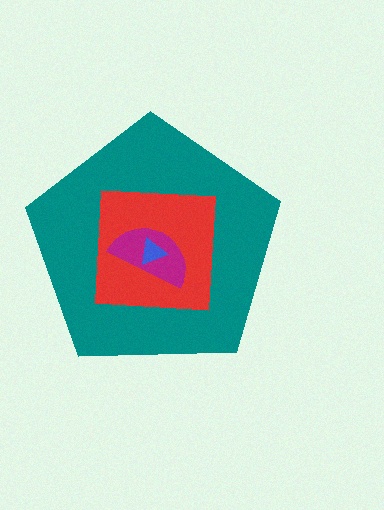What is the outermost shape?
The teal pentagon.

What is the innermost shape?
The blue triangle.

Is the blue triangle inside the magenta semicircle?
Yes.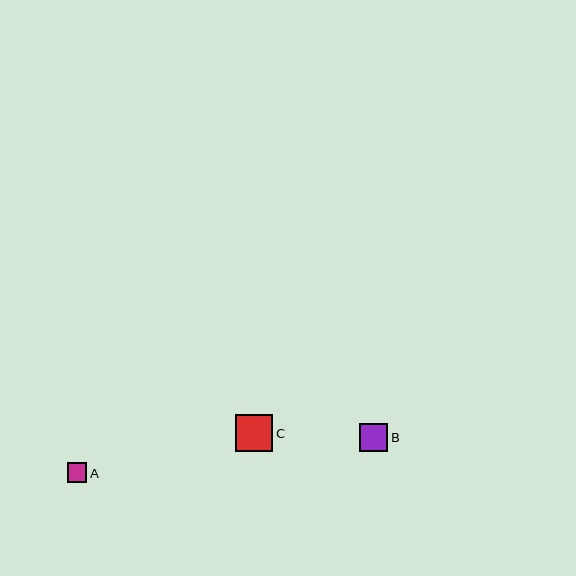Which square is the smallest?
Square A is the smallest with a size of approximately 19 pixels.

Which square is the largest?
Square C is the largest with a size of approximately 38 pixels.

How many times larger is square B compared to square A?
Square B is approximately 1.5 times the size of square A.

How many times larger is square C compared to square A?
Square C is approximately 2.0 times the size of square A.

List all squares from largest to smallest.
From largest to smallest: C, B, A.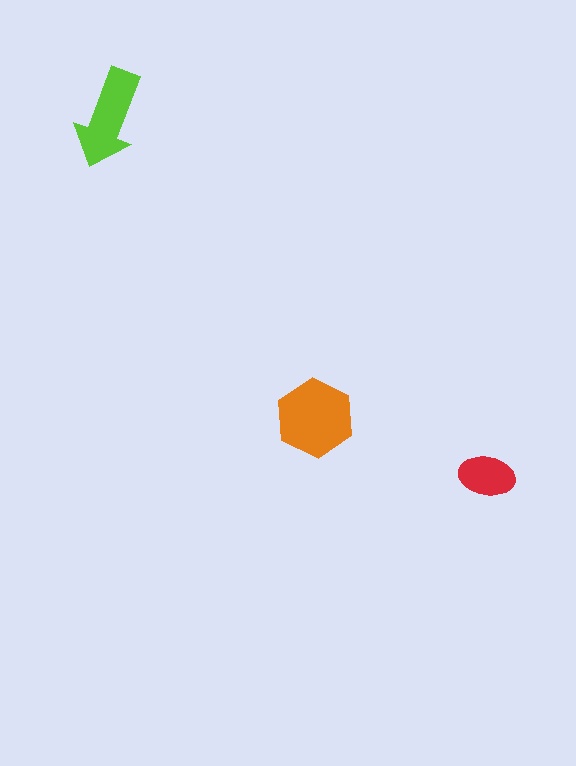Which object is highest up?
The lime arrow is topmost.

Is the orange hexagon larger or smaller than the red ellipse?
Larger.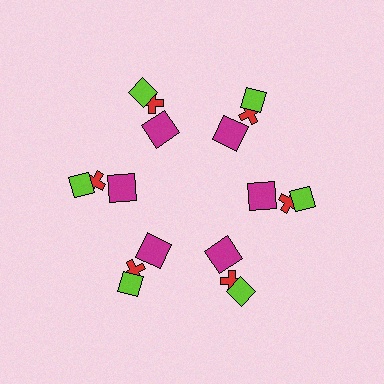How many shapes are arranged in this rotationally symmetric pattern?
There are 18 shapes, arranged in 6 groups of 3.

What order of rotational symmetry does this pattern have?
This pattern has 6-fold rotational symmetry.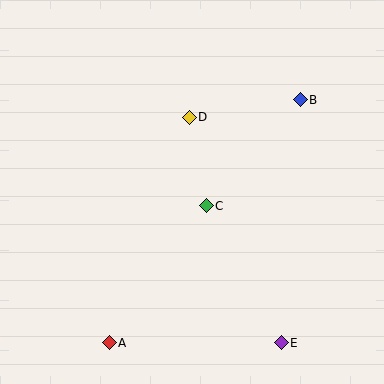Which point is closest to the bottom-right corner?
Point E is closest to the bottom-right corner.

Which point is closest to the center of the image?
Point C at (206, 206) is closest to the center.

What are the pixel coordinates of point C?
Point C is at (206, 206).